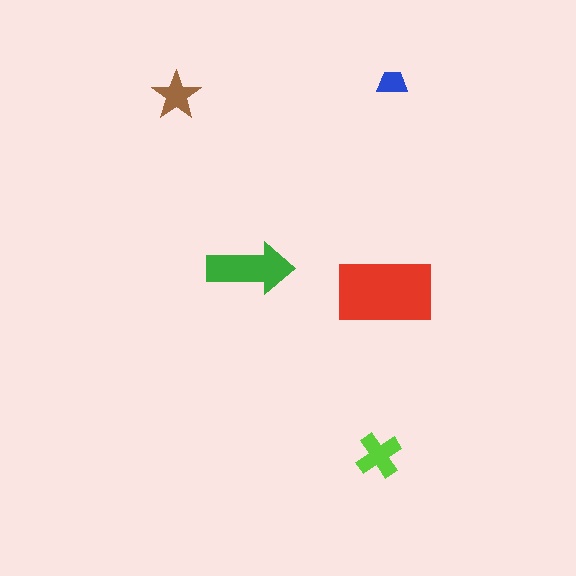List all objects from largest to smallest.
The red rectangle, the green arrow, the lime cross, the brown star, the blue trapezoid.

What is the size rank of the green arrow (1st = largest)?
2nd.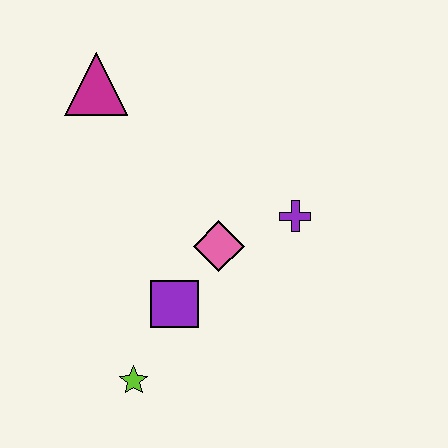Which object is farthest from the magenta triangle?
The lime star is farthest from the magenta triangle.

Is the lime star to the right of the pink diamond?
No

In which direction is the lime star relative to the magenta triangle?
The lime star is below the magenta triangle.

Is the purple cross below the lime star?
No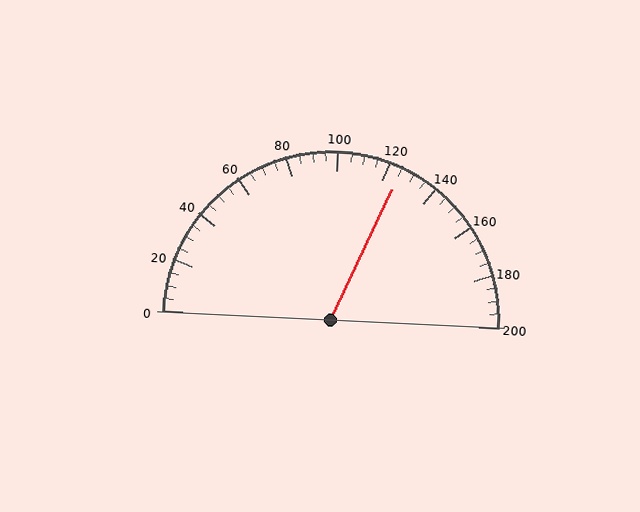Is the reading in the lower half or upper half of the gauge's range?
The reading is in the upper half of the range (0 to 200).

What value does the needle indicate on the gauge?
The needle indicates approximately 125.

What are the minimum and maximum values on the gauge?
The gauge ranges from 0 to 200.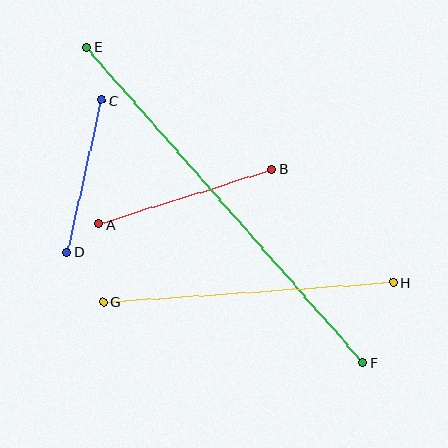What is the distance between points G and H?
The distance is approximately 290 pixels.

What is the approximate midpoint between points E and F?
The midpoint is at approximately (225, 205) pixels.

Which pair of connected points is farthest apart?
Points E and F are farthest apart.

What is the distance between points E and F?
The distance is approximately 419 pixels.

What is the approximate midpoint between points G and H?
The midpoint is at approximately (248, 292) pixels.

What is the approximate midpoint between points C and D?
The midpoint is at approximately (84, 176) pixels.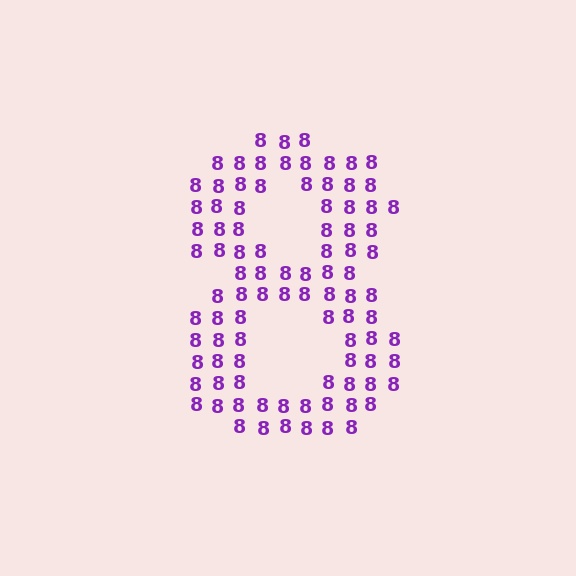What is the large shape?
The large shape is the digit 8.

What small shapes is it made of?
It is made of small digit 8's.